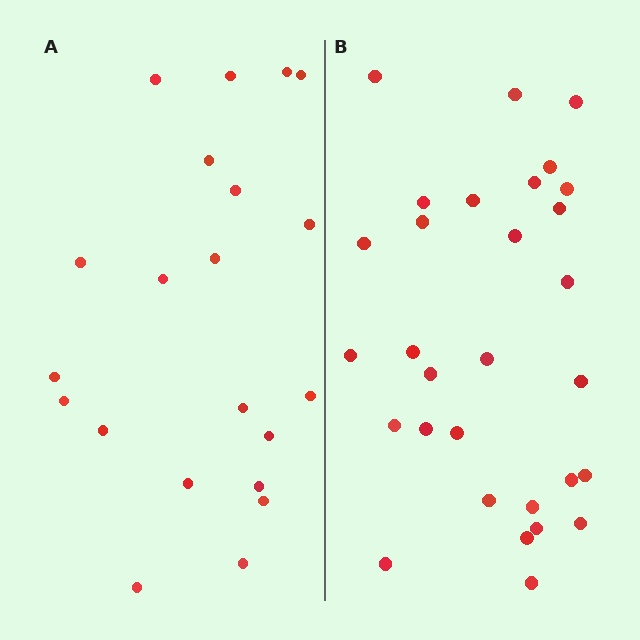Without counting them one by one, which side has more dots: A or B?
Region B (the right region) has more dots.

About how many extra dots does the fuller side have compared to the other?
Region B has roughly 8 or so more dots than region A.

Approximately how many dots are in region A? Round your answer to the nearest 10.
About 20 dots. (The exact count is 21, which rounds to 20.)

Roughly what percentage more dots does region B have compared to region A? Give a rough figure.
About 45% more.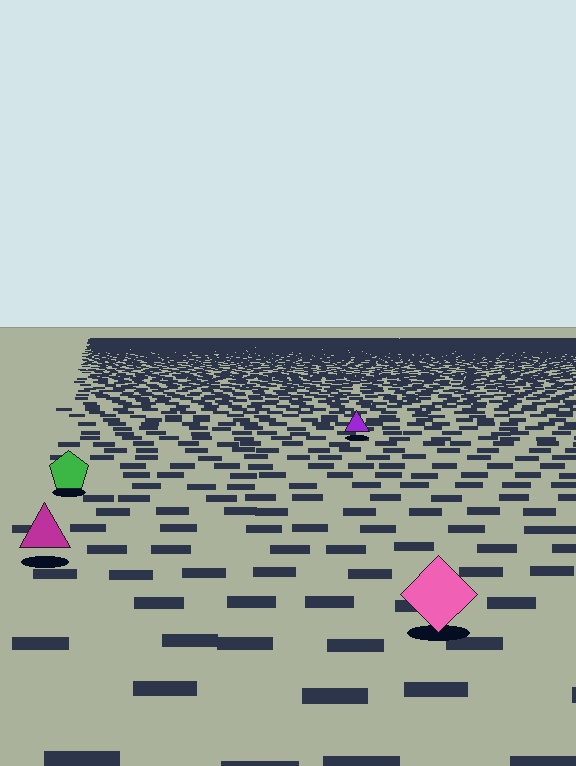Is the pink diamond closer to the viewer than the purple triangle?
Yes. The pink diamond is closer — you can tell from the texture gradient: the ground texture is coarser near it.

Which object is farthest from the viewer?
The purple triangle is farthest from the viewer. It appears smaller and the ground texture around it is denser.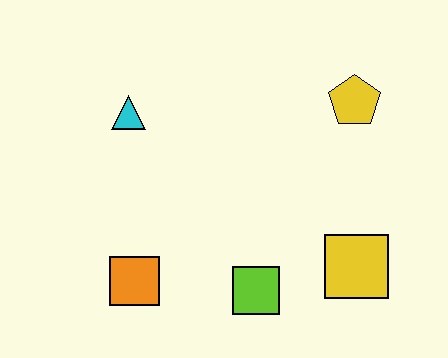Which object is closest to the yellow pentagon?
The yellow square is closest to the yellow pentagon.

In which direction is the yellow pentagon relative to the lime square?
The yellow pentagon is above the lime square.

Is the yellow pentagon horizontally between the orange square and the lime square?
No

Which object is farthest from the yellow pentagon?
The orange square is farthest from the yellow pentagon.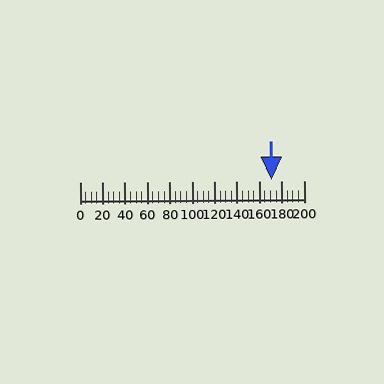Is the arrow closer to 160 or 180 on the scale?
The arrow is closer to 180.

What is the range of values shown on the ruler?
The ruler shows values from 0 to 200.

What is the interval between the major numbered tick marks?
The major tick marks are spaced 20 units apart.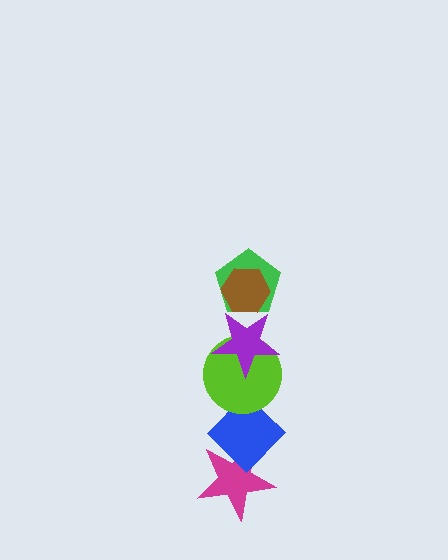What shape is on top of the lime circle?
The purple star is on top of the lime circle.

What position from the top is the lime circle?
The lime circle is 4th from the top.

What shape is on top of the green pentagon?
The brown hexagon is on top of the green pentagon.